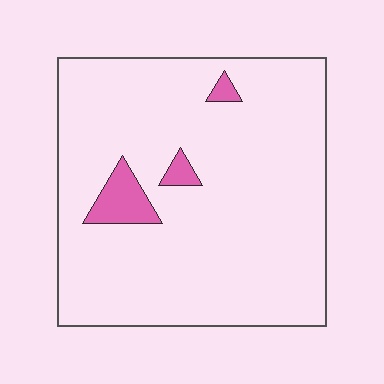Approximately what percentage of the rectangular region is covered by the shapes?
Approximately 5%.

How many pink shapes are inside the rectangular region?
3.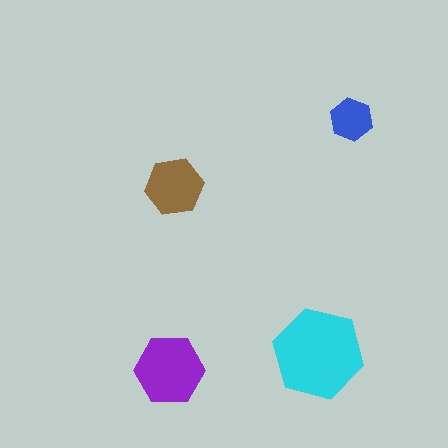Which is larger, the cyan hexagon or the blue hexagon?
The cyan one.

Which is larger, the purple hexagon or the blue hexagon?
The purple one.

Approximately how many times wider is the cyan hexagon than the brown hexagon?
About 1.5 times wider.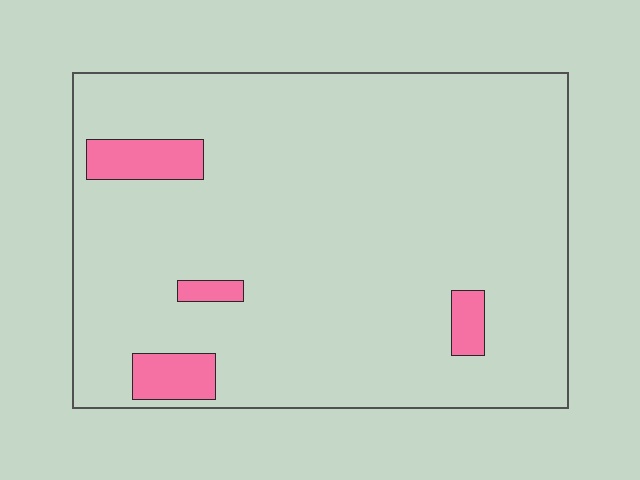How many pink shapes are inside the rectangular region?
4.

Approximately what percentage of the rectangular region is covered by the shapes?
Approximately 5%.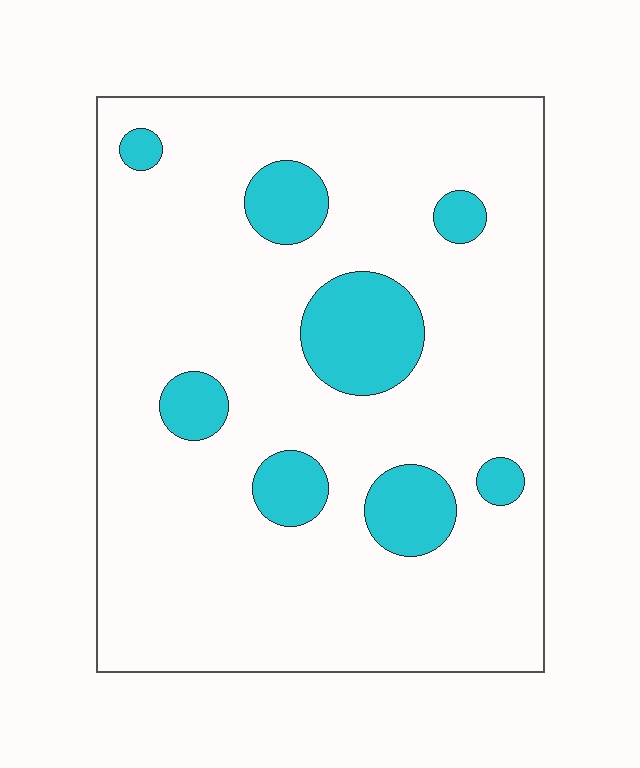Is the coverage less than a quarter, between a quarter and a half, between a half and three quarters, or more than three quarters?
Less than a quarter.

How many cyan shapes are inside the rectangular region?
8.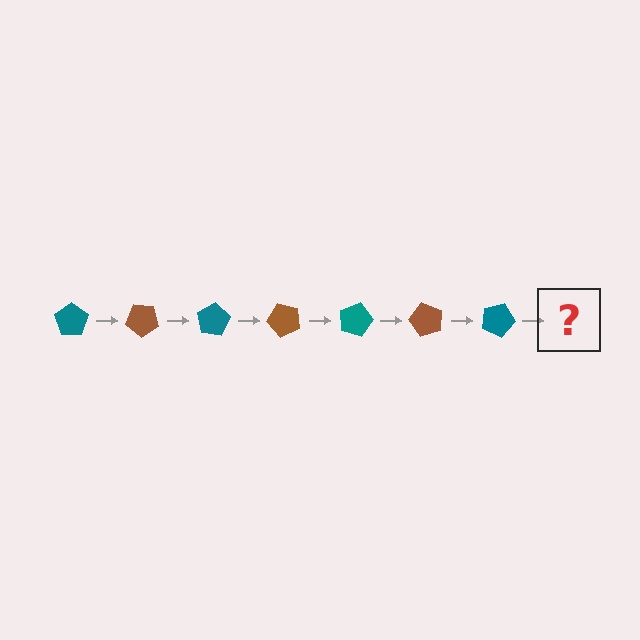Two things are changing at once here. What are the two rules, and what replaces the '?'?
The two rules are that it rotates 40 degrees each step and the color cycles through teal and brown. The '?' should be a brown pentagon, rotated 280 degrees from the start.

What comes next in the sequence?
The next element should be a brown pentagon, rotated 280 degrees from the start.